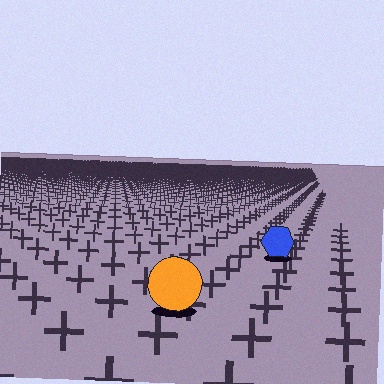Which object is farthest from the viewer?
The blue hexagon is farthest from the viewer. It appears smaller and the ground texture around it is denser.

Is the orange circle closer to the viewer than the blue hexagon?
Yes. The orange circle is closer — you can tell from the texture gradient: the ground texture is coarser near it.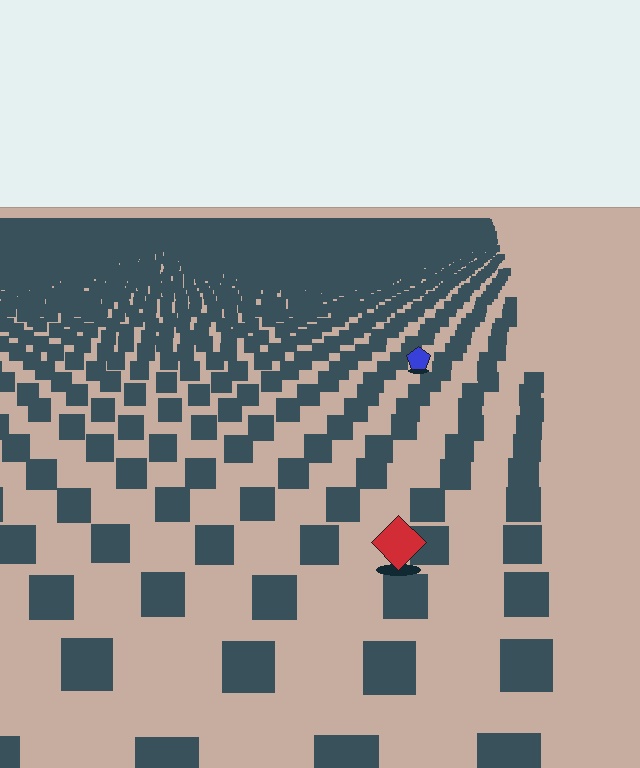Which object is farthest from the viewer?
The blue pentagon is farthest from the viewer. It appears smaller and the ground texture around it is denser.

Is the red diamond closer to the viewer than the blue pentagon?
Yes. The red diamond is closer — you can tell from the texture gradient: the ground texture is coarser near it.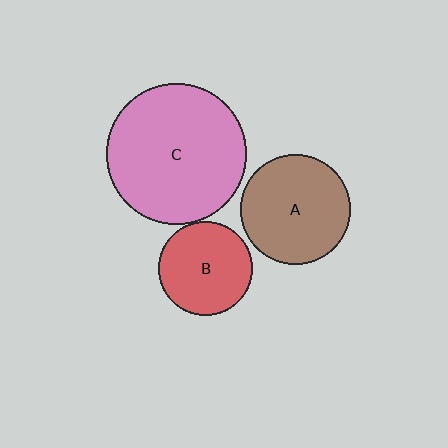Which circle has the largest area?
Circle C (pink).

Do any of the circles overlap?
No, none of the circles overlap.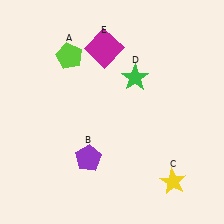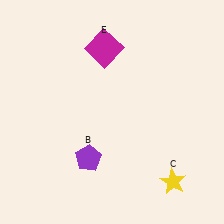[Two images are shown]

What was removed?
The lime pentagon (A), the green star (D) were removed in Image 2.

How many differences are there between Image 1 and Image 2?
There are 2 differences between the two images.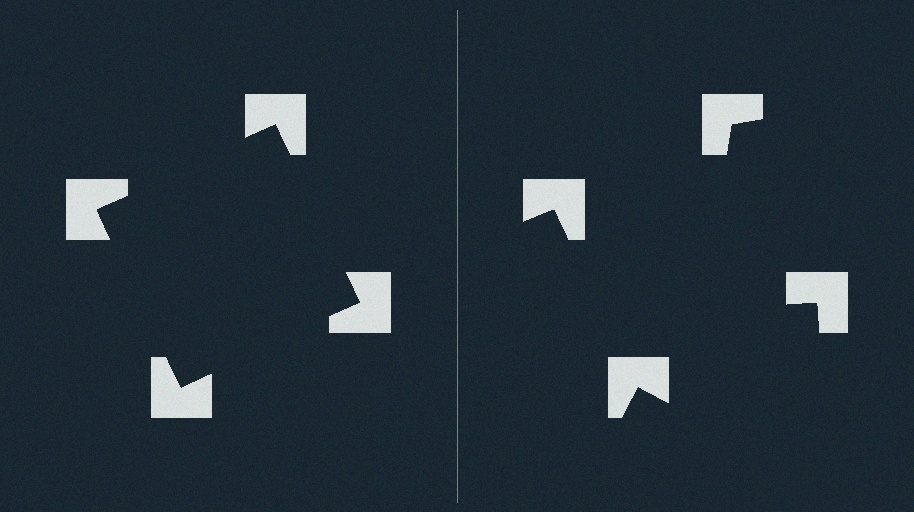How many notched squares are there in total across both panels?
8 — 4 on each side.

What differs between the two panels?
The notched squares are positioned identically on both sides; only the wedge orientations differ. On the left they align to a square; on the right they are misaligned.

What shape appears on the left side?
An illusory square.